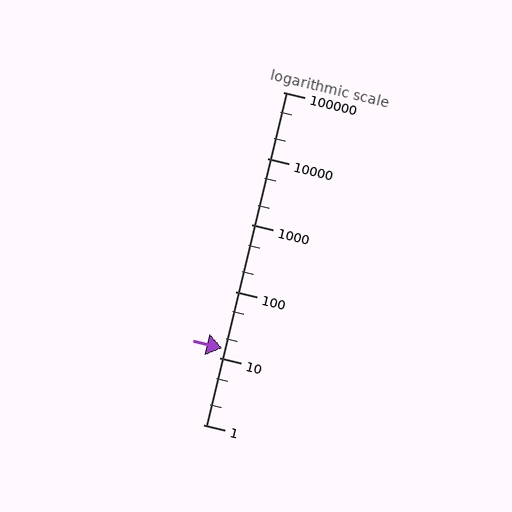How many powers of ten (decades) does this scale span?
The scale spans 5 decades, from 1 to 100000.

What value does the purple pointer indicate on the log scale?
The pointer indicates approximately 14.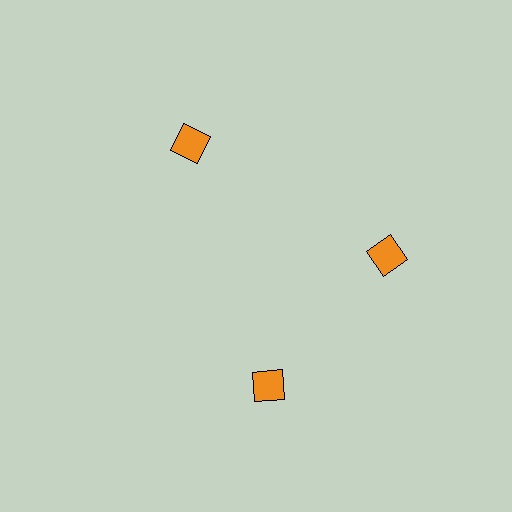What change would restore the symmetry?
The symmetry would be restored by rotating it back into even spacing with its neighbors so that all 3 squares sit at equal angles and equal distance from the center.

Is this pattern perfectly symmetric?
No. The 3 orange squares are arranged in a ring, but one element near the 7 o'clock position is rotated out of alignment along the ring, breaking the 3-fold rotational symmetry.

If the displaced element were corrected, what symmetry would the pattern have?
It would have 3-fold rotational symmetry — the pattern would map onto itself every 120 degrees.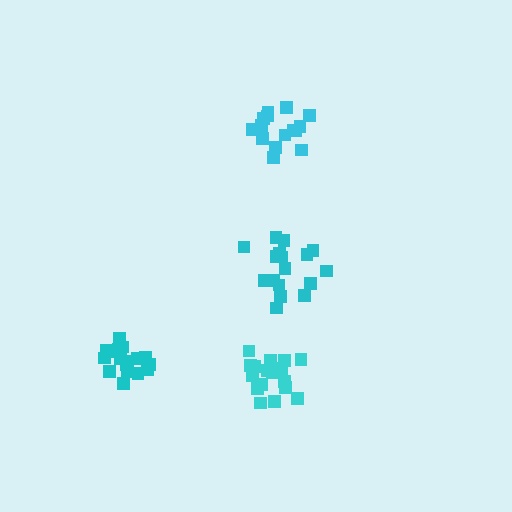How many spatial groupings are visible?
There are 4 spatial groupings.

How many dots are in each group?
Group 1: 18 dots, Group 2: 17 dots, Group 3: 15 dots, Group 4: 18 dots (68 total).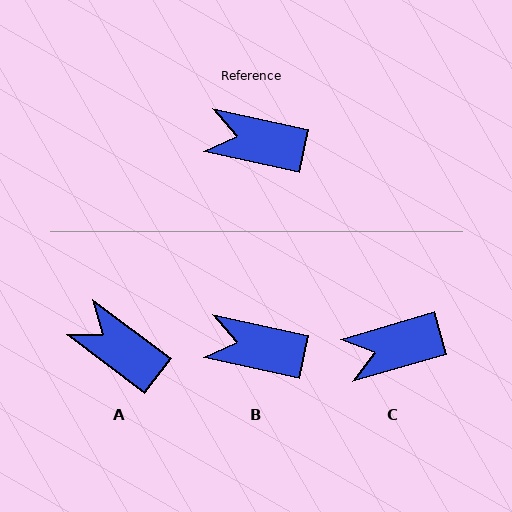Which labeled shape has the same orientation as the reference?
B.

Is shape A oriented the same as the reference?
No, it is off by about 25 degrees.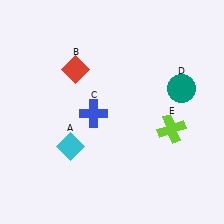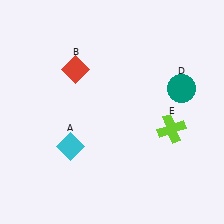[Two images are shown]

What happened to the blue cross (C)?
The blue cross (C) was removed in Image 2. It was in the bottom-left area of Image 1.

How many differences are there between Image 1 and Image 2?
There is 1 difference between the two images.